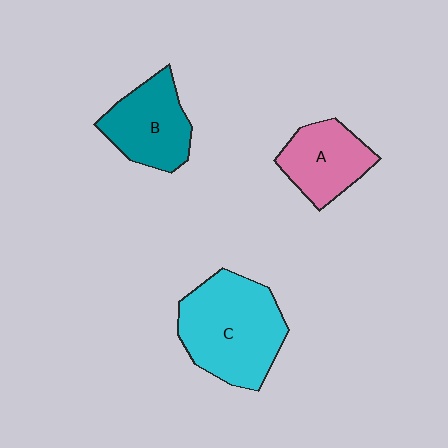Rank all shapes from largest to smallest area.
From largest to smallest: C (cyan), B (teal), A (pink).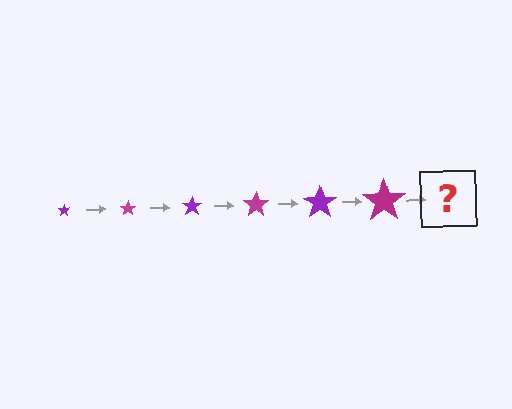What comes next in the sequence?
The next element should be a purple star, larger than the previous one.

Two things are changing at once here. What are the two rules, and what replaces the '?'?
The two rules are that the star grows larger each step and the color cycles through purple and magenta. The '?' should be a purple star, larger than the previous one.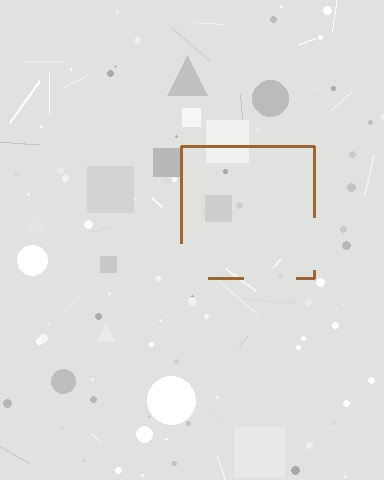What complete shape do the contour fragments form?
The contour fragments form a square.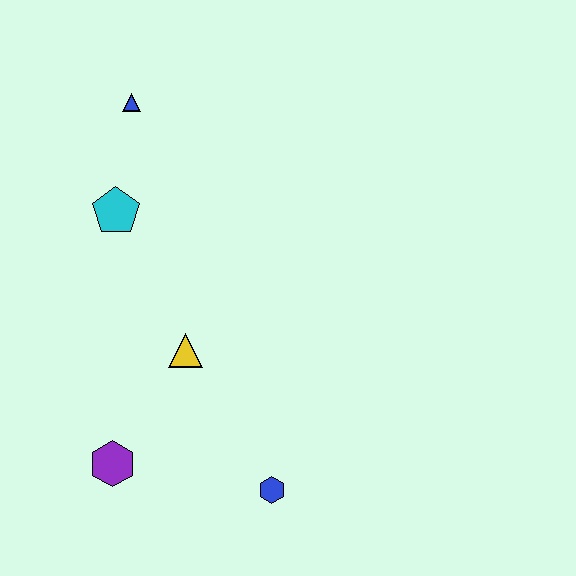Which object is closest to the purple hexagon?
The yellow triangle is closest to the purple hexagon.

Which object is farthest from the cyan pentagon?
The blue hexagon is farthest from the cyan pentagon.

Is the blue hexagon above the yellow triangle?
No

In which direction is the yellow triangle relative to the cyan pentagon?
The yellow triangle is below the cyan pentagon.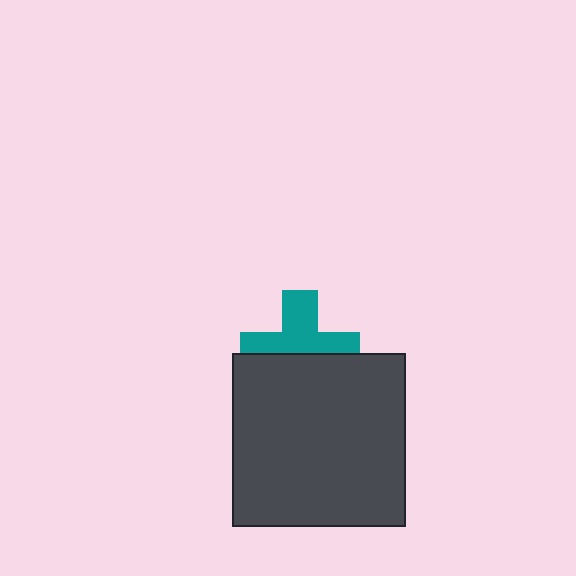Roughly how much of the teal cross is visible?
About half of it is visible (roughly 55%).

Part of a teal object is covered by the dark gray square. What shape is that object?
It is a cross.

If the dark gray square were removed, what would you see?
You would see the complete teal cross.